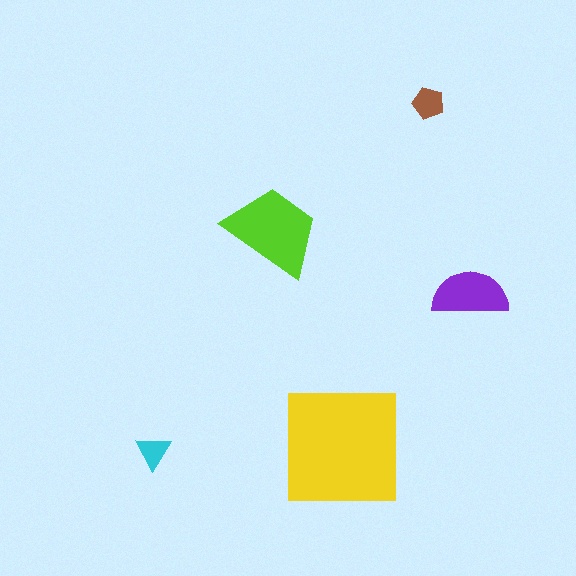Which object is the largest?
The yellow square.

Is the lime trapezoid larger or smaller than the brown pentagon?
Larger.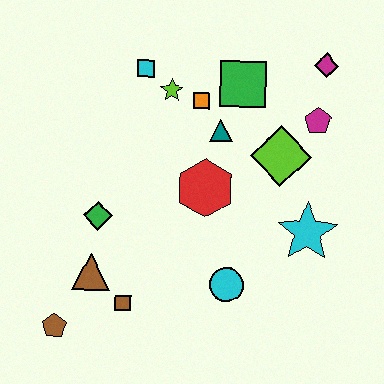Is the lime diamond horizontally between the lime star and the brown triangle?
No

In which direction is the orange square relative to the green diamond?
The orange square is above the green diamond.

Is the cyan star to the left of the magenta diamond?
Yes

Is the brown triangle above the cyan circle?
Yes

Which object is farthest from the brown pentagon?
The magenta diamond is farthest from the brown pentagon.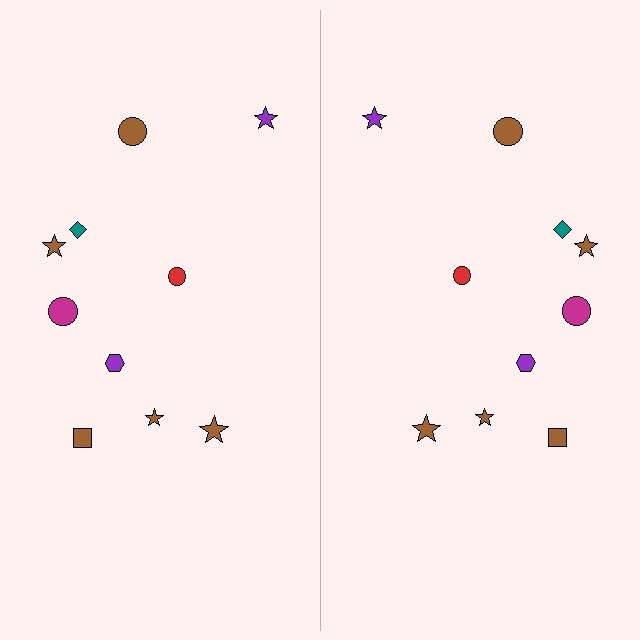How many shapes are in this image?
There are 20 shapes in this image.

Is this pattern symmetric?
Yes, this pattern has bilateral (reflection) symmetry.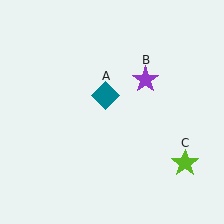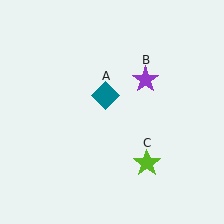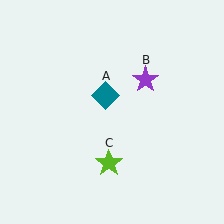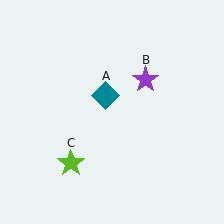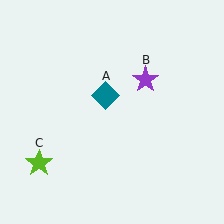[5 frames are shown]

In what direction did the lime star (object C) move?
The lime star (object C) moved left.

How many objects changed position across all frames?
1 object changed position: lime star (object C).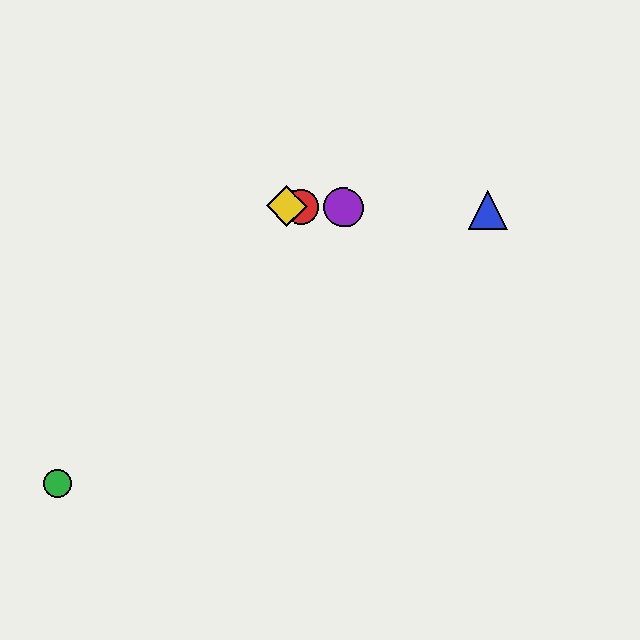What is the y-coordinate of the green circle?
The green circle is at y≈484.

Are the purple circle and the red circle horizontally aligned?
Yes, both are at y≈207.